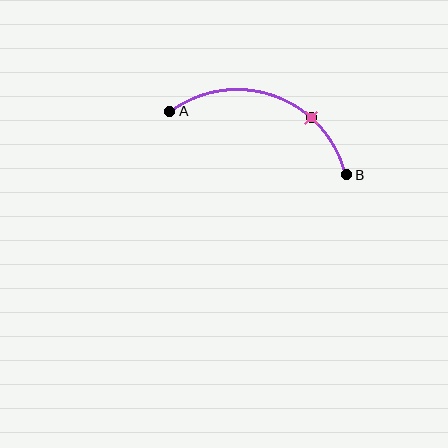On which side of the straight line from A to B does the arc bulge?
The arc bulges above the straight line connecting A and B.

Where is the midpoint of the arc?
The arc midpoint is the point on the curve farthest from the straight line joining A and B. It sits above that line.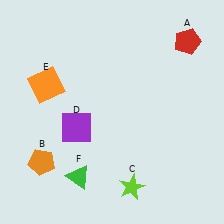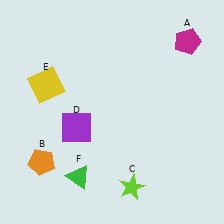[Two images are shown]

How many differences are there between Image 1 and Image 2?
There are 2 differences between the two images.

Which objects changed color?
A changed from red to magenta. E changed from orange to yellow.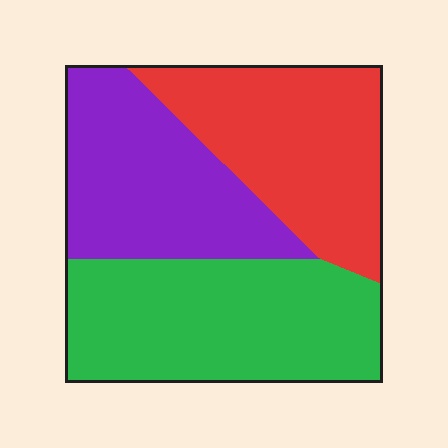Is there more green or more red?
Green.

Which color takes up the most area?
Green, at roughly 40%.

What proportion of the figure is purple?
Purple takes up about one third (1/3) of the figure.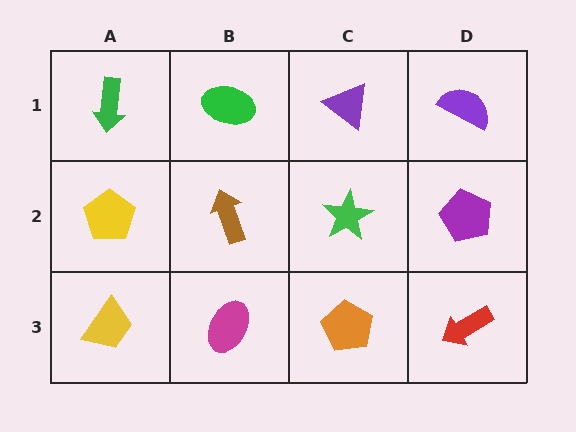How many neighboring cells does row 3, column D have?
2.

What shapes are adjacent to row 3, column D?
A purple pentagon (row 2, column D), an orange pentagon (row 3, column C).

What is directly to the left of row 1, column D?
A purple triangle.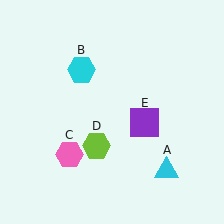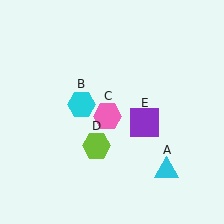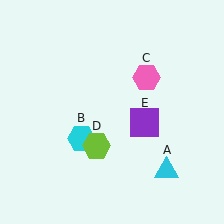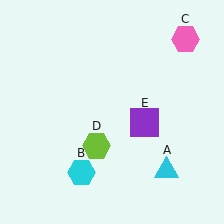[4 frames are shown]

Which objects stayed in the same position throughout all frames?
Cyan triangle (object A) and lime hexagon (object D) and purple square (object E) remained stationary.